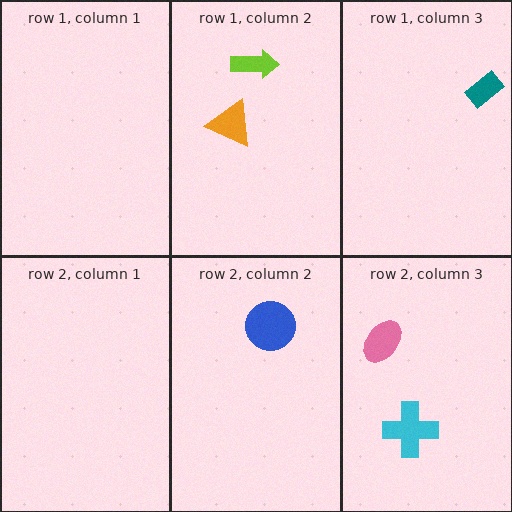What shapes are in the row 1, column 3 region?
The teal rectangle.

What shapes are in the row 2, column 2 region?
The blue circle.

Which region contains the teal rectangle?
The row 1, column 3 region.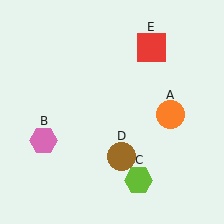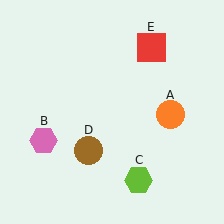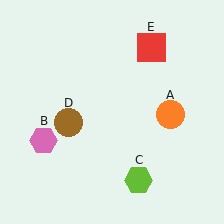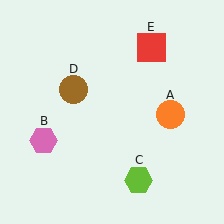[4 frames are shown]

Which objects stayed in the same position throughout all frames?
Orange circle (object A) and pink hexagon (object B) and lime hexagon (object C) and red square (object E) remained stationary.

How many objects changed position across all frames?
1 object changed position: brown circle (object D).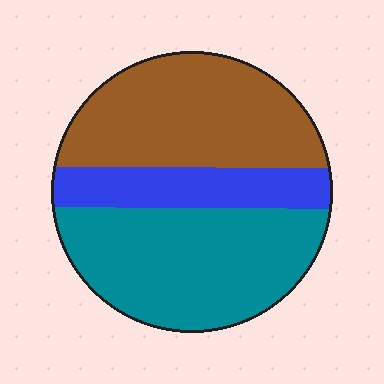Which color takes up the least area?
Blue, at roughly 20%.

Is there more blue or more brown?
Brown.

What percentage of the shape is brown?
Brown takes up about two fifths (2/5) of the shape.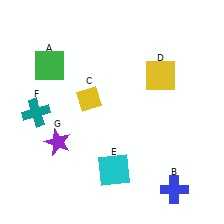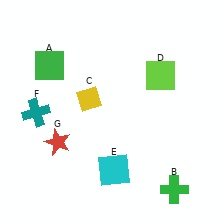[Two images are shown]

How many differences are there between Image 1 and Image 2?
There are 3 differences between the two images.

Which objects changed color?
B changed from blue to green. D changed from yellow to lime. G changed from purple to red.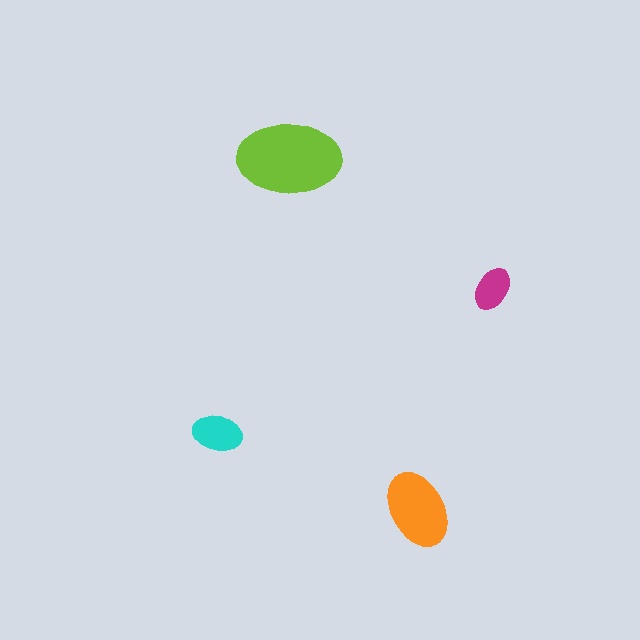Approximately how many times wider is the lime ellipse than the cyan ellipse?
About 2 times wider.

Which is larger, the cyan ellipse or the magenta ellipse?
The cyan one.